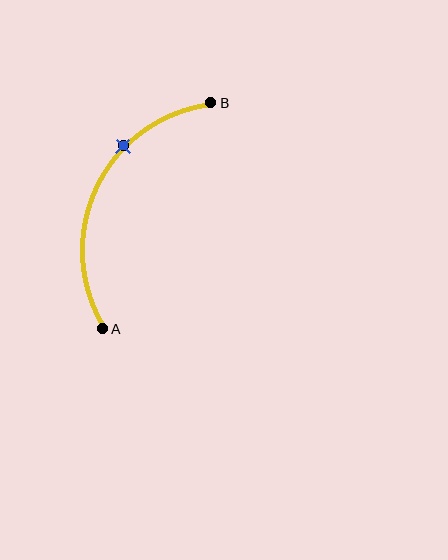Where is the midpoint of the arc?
The arc midpoint is the point on the curve farthest from the straight line joining A and B. It sits to the left of that line.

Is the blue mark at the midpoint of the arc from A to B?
No. The blue mark lies on the arc but is closer to endpoint B. The arc midpoint would be at the point on the curve equidistant along the arc from both A and B.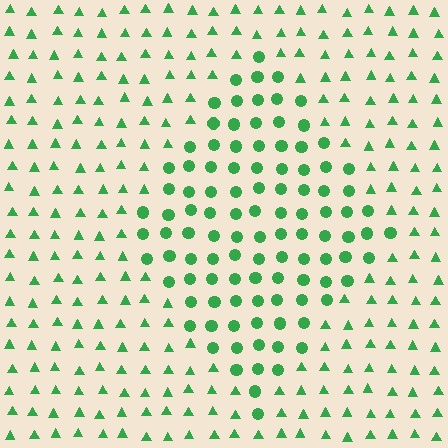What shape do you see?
I see a diamond.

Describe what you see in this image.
The image is filled with small green elements arranged in a uniform grid. A diamond-shaped region contains circles, while the surrounding area contains triangles. The boundary is defined purely by the change in element shape.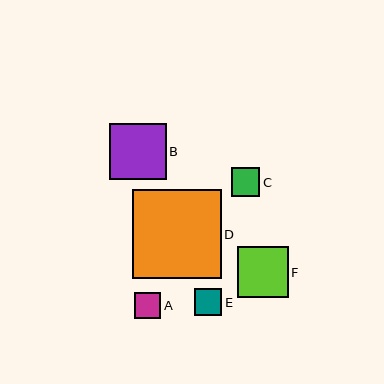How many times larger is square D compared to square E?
Square D is approximately 3.2 times the size of square E.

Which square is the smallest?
Square A is the smallest with a size of approximately 26 pixels.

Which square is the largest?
Square D is the largest with a size of approximately 89 pixels.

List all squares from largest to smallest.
From largest to smallest: D, B, F, C, E, A.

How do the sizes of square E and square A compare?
Square E and square A are approximately the same size.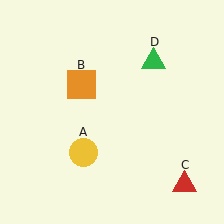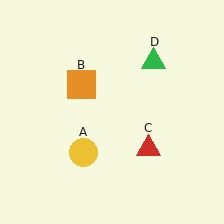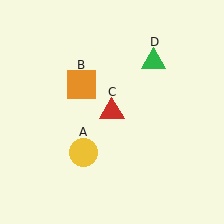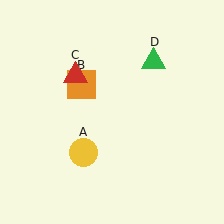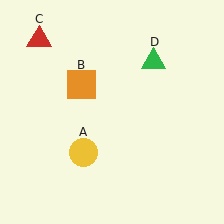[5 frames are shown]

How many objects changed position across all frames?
1 object changed position: red triangle (object C).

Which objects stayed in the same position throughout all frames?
Yellow circle (object A) and orange square (object B) and green triangle (object D) remained stationary.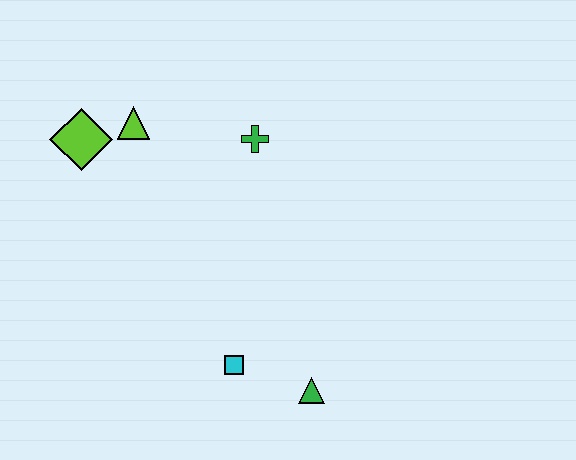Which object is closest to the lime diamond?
The lime triangle is closest to the lime diamond.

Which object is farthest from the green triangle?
The lime diamond is farthest from the green triangle.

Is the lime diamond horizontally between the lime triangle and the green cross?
No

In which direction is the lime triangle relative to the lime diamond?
The lime triangle is to the right of the lime diamond.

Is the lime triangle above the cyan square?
Yes